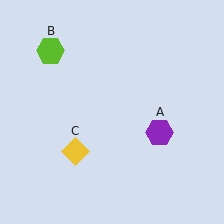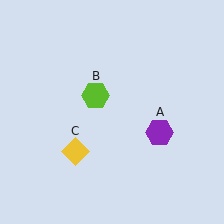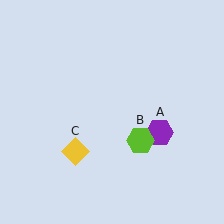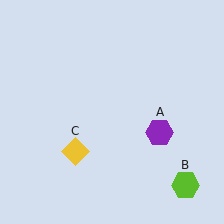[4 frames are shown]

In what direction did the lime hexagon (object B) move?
The lime hexagon (object B) moved down and to the right.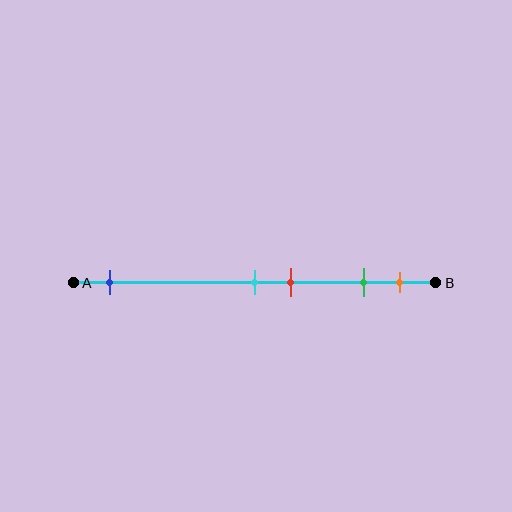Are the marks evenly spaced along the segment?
No, the marks are not evenly spaced.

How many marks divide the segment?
There are 5 marks dividing the segment.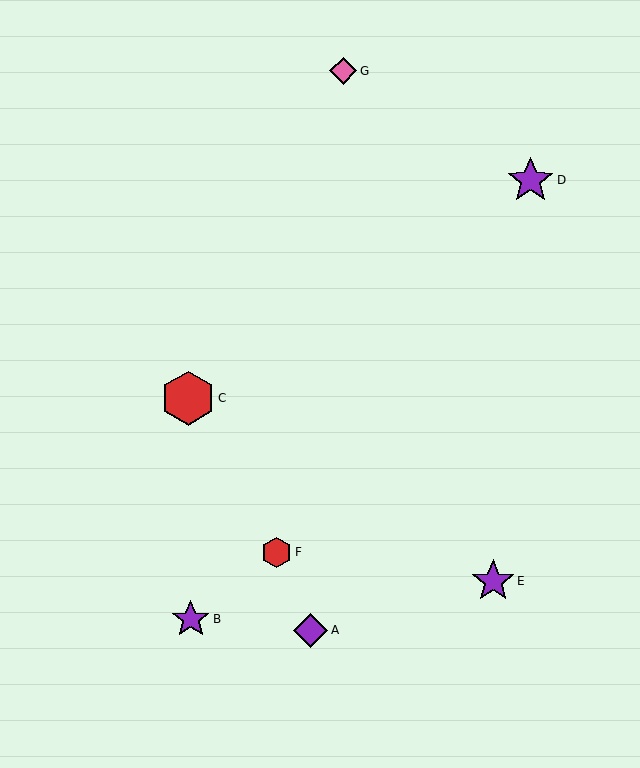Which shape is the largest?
The red hexagon (labeled C) is the largest.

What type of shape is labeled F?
Shape F is a red hexagon.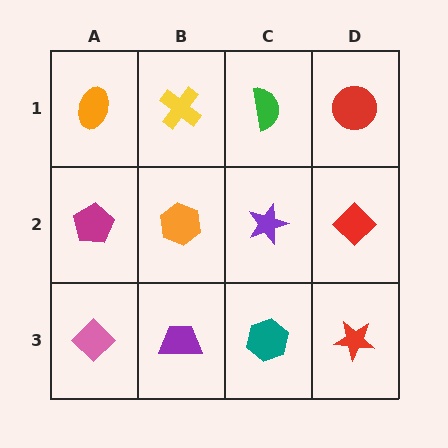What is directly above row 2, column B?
A yellow cross.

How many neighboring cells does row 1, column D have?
2.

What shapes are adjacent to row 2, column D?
A red circle (row 1, column D), a red star (row 3, column D), a purple star (row 2, column C).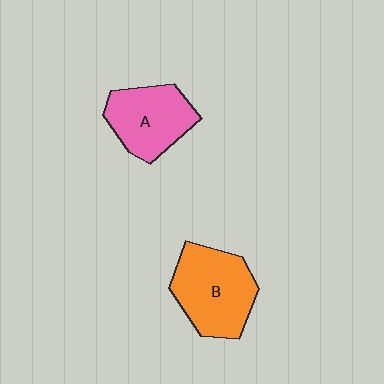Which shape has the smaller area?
Shape A (pink).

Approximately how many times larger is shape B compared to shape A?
Approximately 1.2 times.